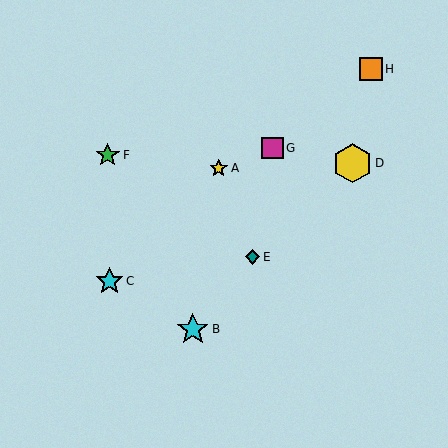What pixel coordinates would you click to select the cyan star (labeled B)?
Click at (193, 329) to select the cyan star B.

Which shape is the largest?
The yellow hexagon (labeled D) is the largest.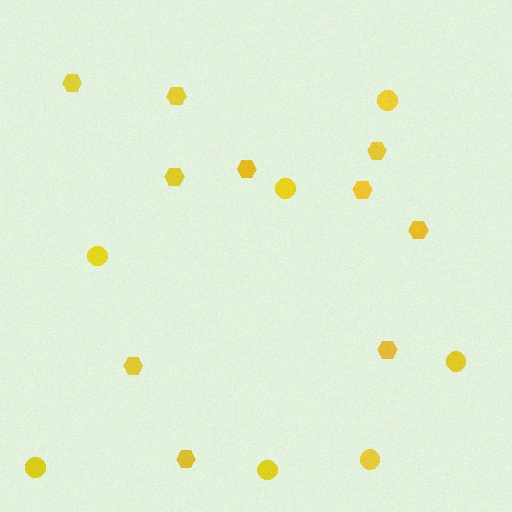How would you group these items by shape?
There are 2 groups: one group of circles (7) and one group of hexagons (10).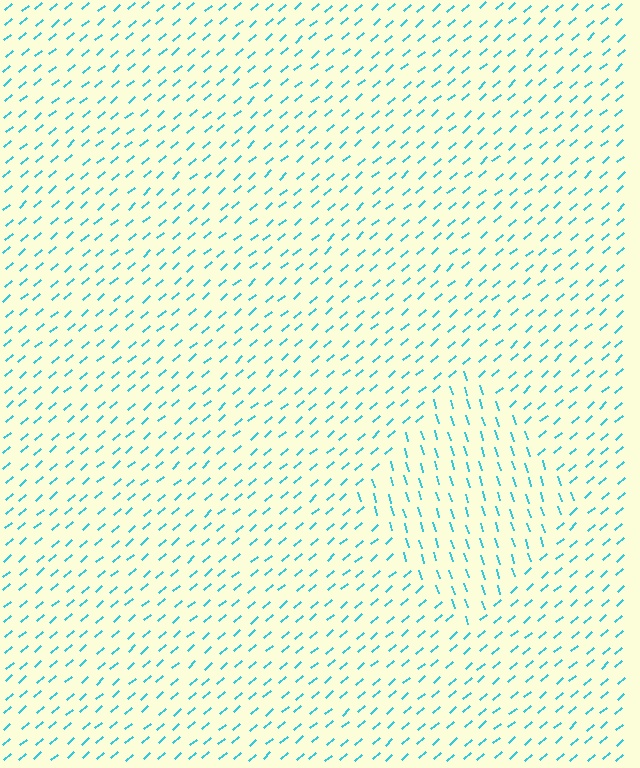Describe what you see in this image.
The image is filled with small cyan line segments. A diamond region in the image has lines oriented differently from the surrounding lines, creating a visible texture boundary.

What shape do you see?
I see a diamond.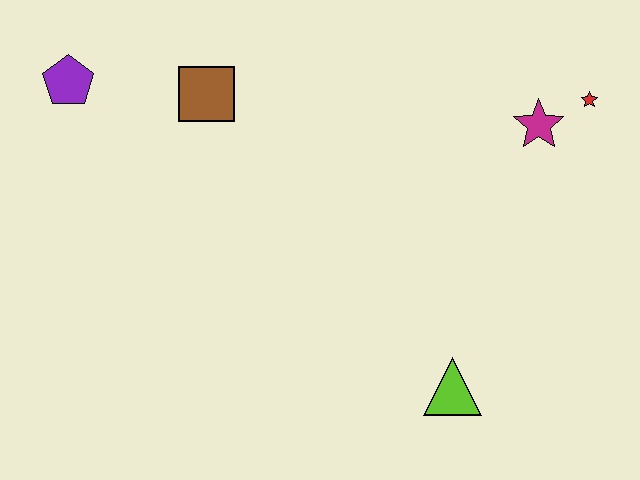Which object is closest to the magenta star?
The red star is closest to the magenta star.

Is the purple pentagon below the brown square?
No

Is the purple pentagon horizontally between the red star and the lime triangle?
No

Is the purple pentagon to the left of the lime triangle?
Yes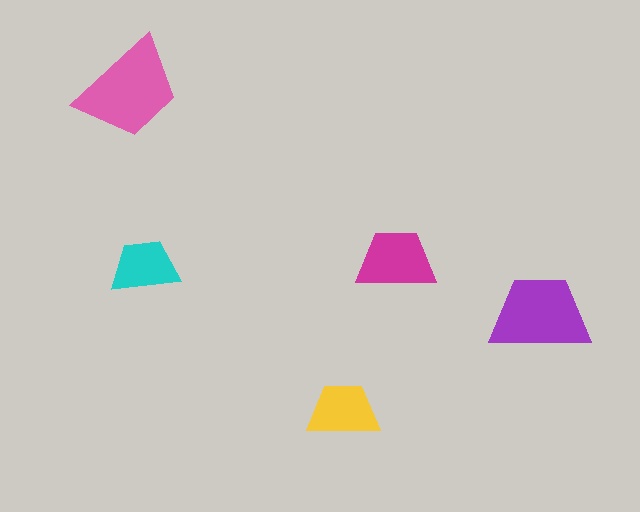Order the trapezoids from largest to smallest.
the pink one, the purple one, the magenta one, the yellow one, the cyan one.